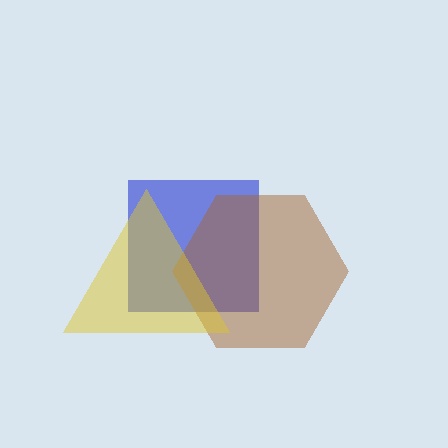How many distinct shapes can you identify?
There are 3 distinct shapes: a blue square, a brown hexagon, a yellow triangle.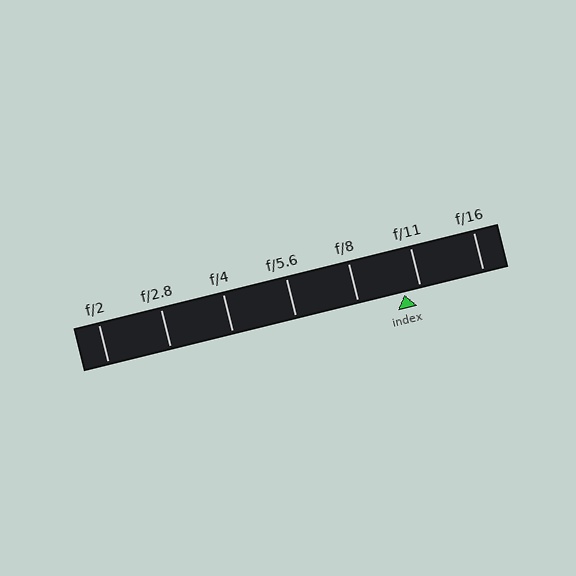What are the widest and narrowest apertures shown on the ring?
The widest aperture shown is f/2 and the narrowest is f/16.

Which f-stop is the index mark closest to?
The index mark is closest to f/11.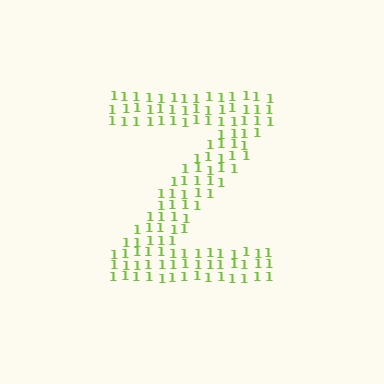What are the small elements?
The small elements are digit 1's.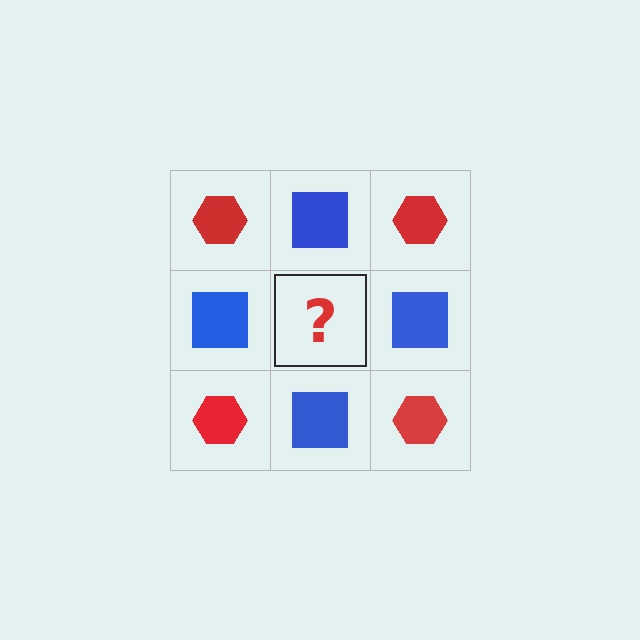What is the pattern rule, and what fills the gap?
The rule is that it alternates red hexagon and blue square in a checkerboard pattern. The gap should be filled with a red hexagon.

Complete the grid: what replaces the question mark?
The question mark should be replaced with a red hexagon.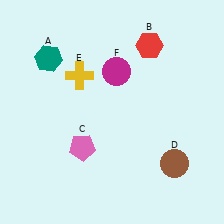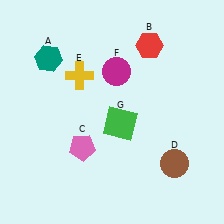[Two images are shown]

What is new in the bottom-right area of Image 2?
A green square (G) was added in the bottom-right area of Image 2.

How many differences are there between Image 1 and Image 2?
There is 1 difference between the two images.